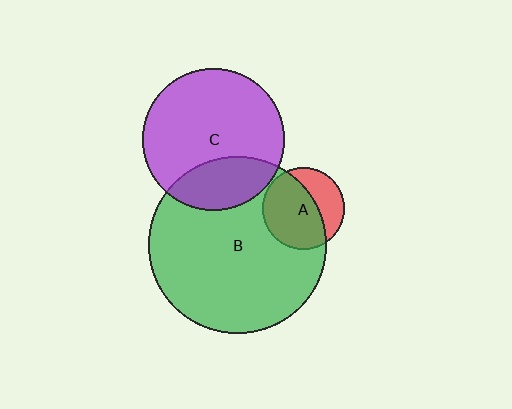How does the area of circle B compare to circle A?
Approximately 4.7 times.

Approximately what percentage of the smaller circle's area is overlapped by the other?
Approximately 65%.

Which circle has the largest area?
Circle B (green).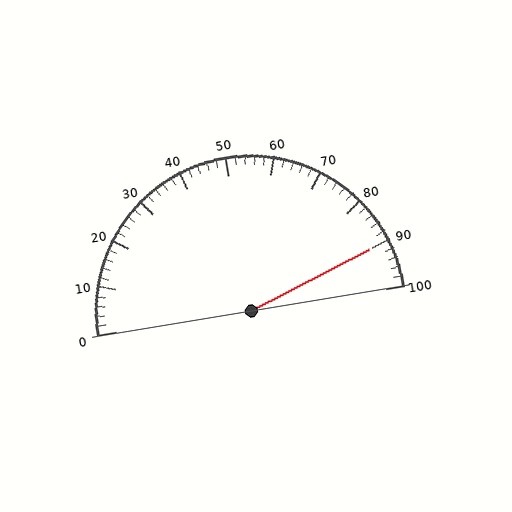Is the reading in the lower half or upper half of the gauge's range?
The reading is in the upper half of the range (0 to 100).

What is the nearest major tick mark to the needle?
The nearest major tick mark is 90.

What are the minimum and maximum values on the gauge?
The gauge ranges from 0 to 100.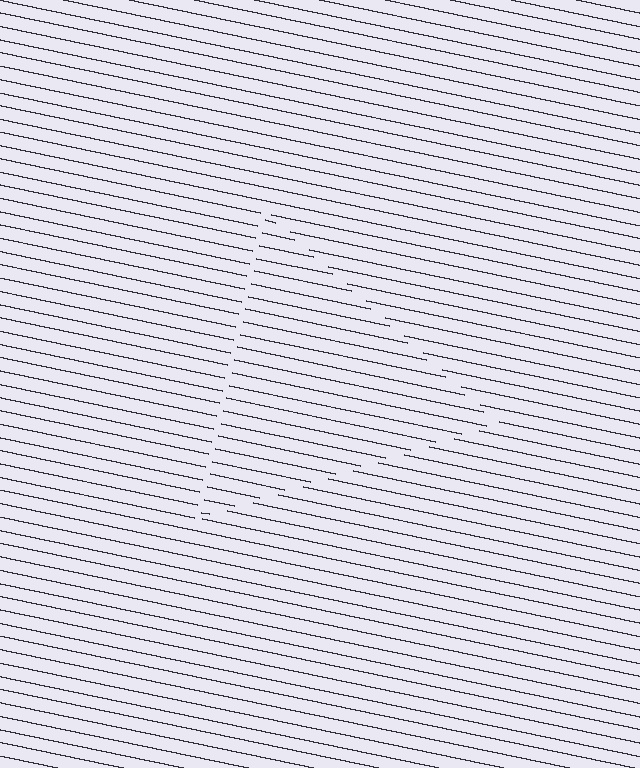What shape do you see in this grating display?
An illusory triangle. The interior of the shape contains the same grating, shifted by half a period — the contour is defined by the phase discontinuity where line-ends from the inner and outer gratings abut.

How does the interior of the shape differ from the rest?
The interior of the shape contains the same grating, shifted by half a period — the contour is defined by the phase discontinuity where line-ends from the inner and outer gratings abut.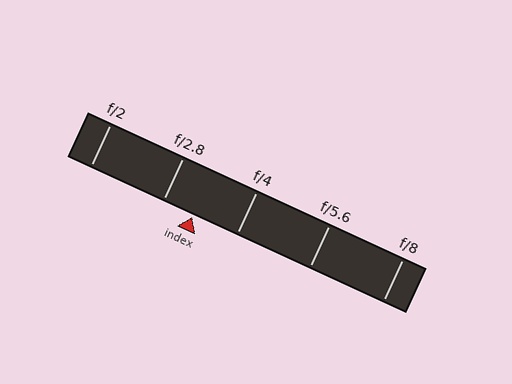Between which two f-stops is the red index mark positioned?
The index mark is between f/2.8 and f/4.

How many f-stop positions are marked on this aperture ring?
There are 5 f-stop positions marked.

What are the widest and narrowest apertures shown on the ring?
The widest aperture shown is f/2 and the narrowest is f/8.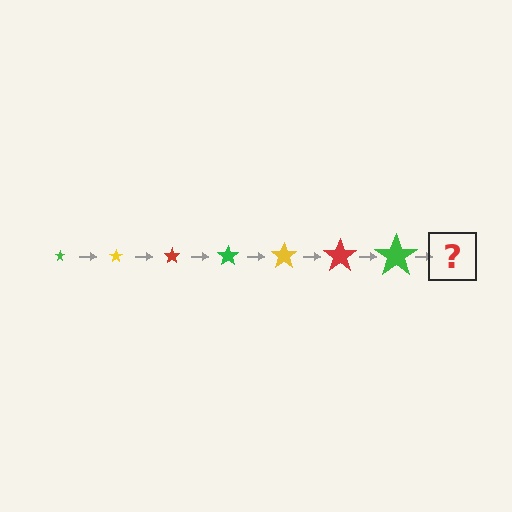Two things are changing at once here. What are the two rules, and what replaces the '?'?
The two rules are that the star grows larger each step and the color cycles through green, yellow, and red. The '?' should be a yellow star, larger than the previous one.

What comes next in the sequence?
The next element should be a yellow star, larger than the previous one.